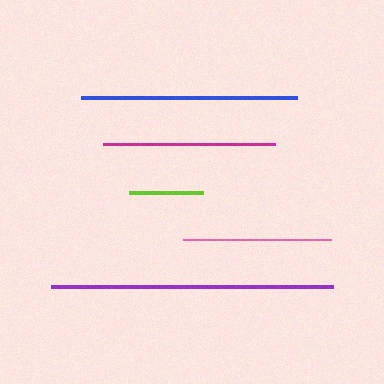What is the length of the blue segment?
The blue segment is approximately 215 pixels long.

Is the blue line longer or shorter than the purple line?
The purple line is longer than the blue line.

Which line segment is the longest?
The purple line is the longest at approximately 282 pixels.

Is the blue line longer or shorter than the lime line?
The blue line is longer than the lime line.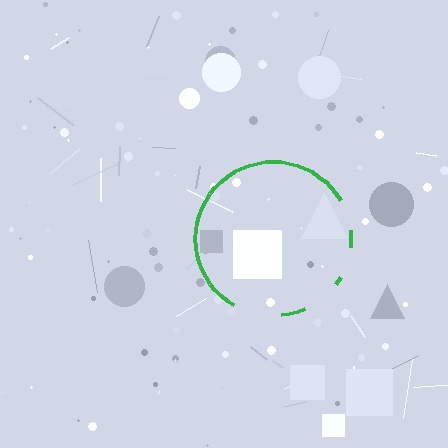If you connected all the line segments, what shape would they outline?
They would outline a circle.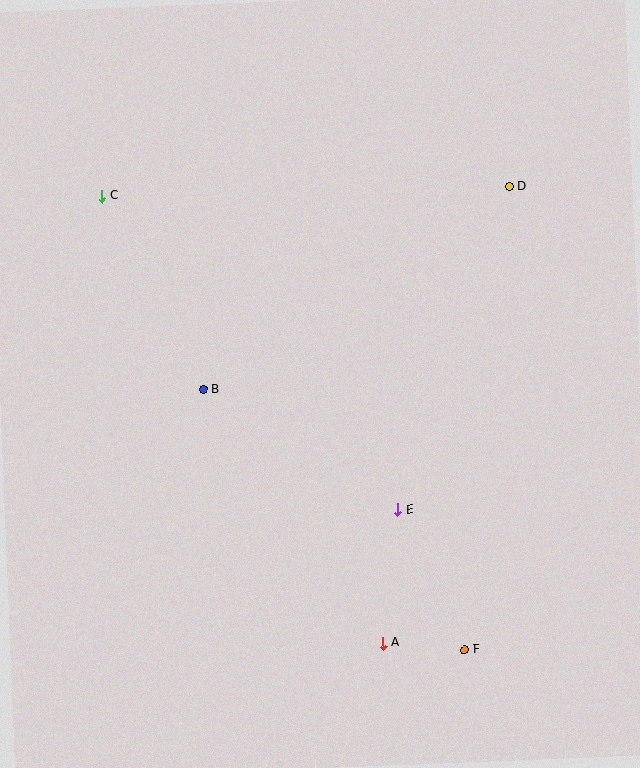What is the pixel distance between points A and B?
The distance between A and B is 311 pixels.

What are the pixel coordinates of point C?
Point C is at (102, 196).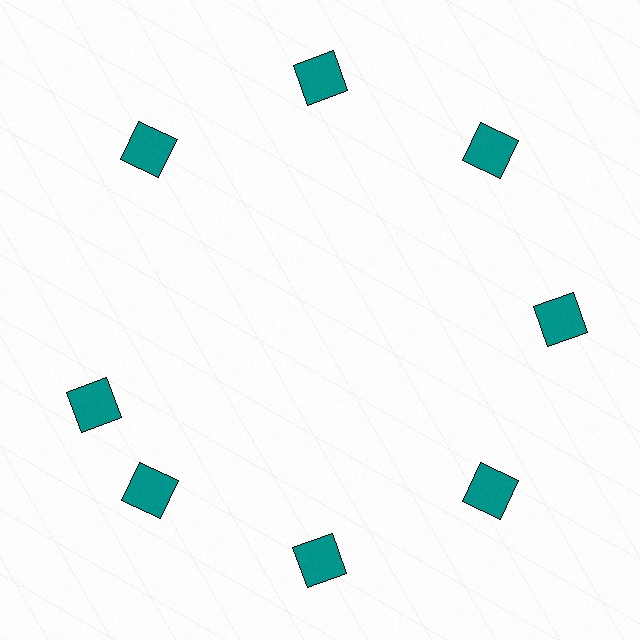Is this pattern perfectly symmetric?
No. The 8 teal squares are arranged in a ring, but one element near the 9 o'clock position is rotated out of alignment along the ring, breaking the 8-fold rotational symmetry.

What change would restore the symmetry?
The symmetry would be restored by rotating it back into even spacing with its neighbors so that all 8 squares sit at equal angles and equal distance from the center.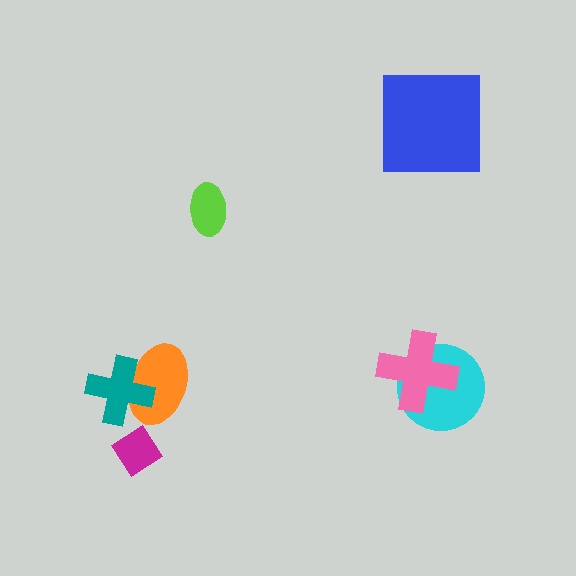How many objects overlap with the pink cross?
1 object overlaps with the pink cross.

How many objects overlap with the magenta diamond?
0 objects overlap with the magenta diamond.